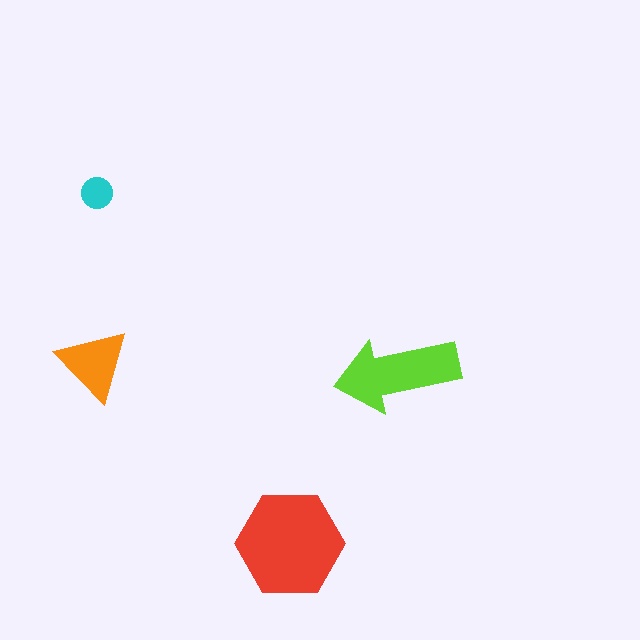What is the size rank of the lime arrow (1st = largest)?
2nd.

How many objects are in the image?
There are 4 objects in the image.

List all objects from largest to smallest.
The red hexagon, the lime arrow, the orange triangle, the cyan circle.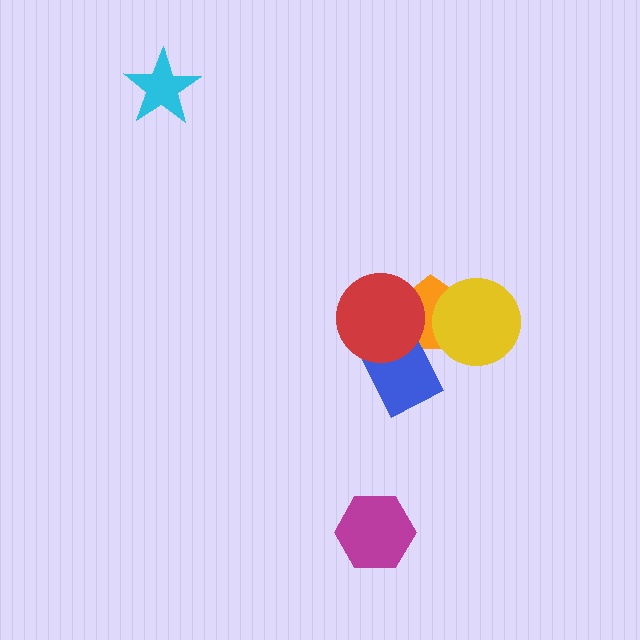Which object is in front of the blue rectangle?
The red circle is in front of the blue rectangle.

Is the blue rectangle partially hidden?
Yes, it is partially covered by another shape.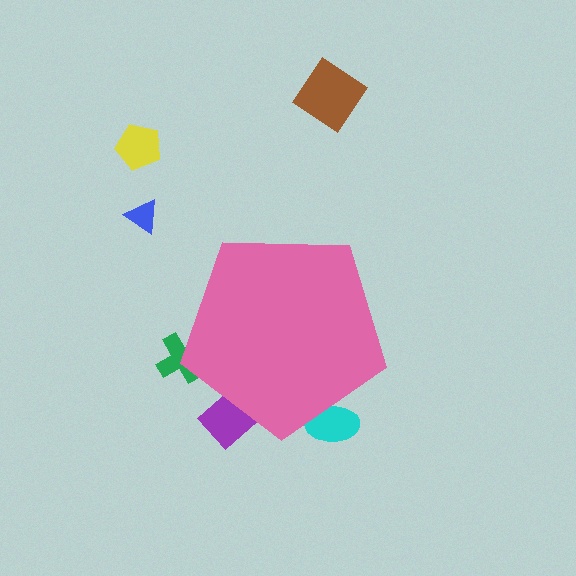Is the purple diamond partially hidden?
Yes, the purple diamond is partially hidden behind the pink pentagon.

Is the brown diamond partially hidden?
No, the brown diamond is fully visible.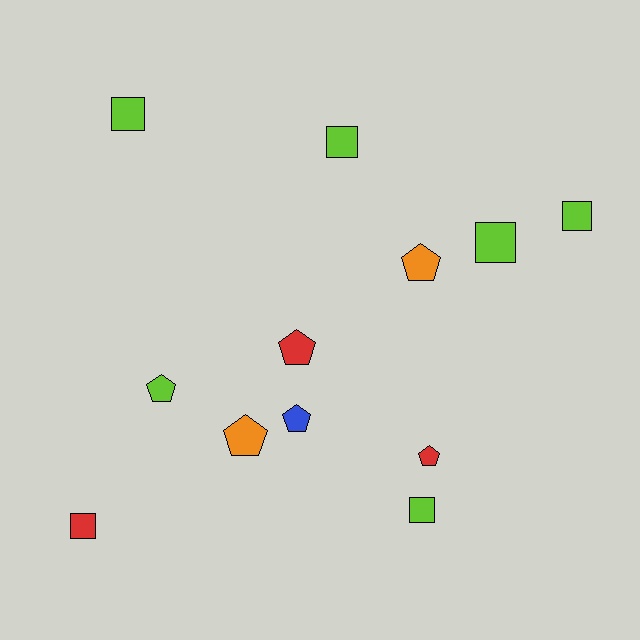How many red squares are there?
There is 1 red square.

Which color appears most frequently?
Lime, with 6 objects.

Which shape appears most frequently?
Pentagon, with 6 objects.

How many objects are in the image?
There are 12 objects.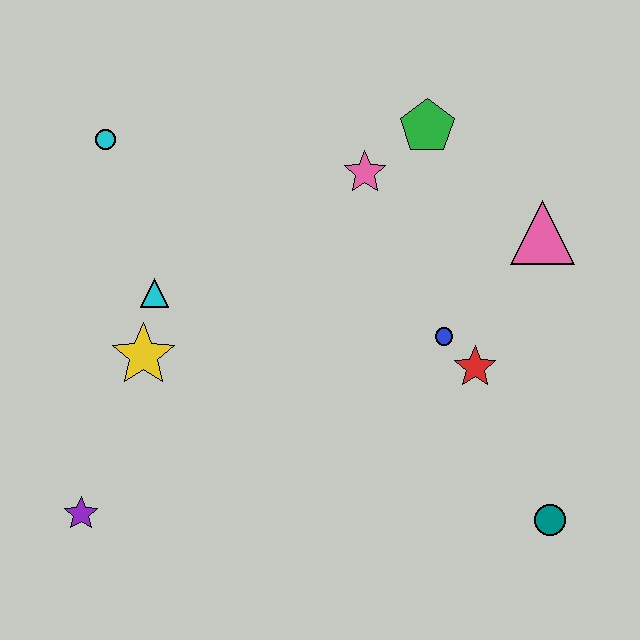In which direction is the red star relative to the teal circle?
The red star is above the teal circle.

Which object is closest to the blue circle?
The red star is closest to the blue circle.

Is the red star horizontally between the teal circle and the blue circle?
Yes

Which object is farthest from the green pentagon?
The purple star is farthest from the green pentagon.